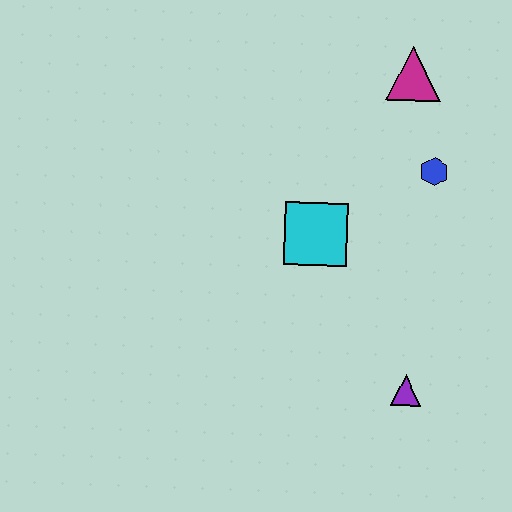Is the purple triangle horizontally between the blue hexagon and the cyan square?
Yes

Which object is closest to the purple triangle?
The cyan square is closest to the purple triangle.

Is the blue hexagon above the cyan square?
Yes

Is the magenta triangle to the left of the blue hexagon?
Yes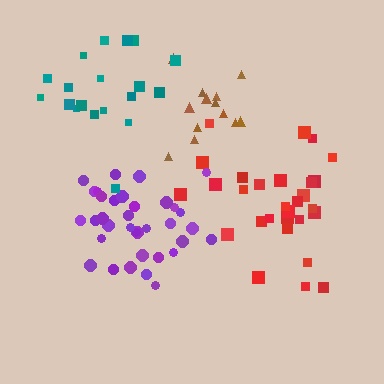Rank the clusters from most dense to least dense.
purple, red, teal, brown.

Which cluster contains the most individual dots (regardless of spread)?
Purple (35).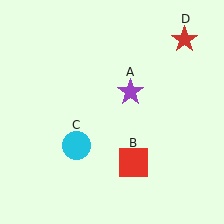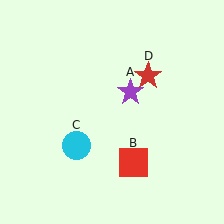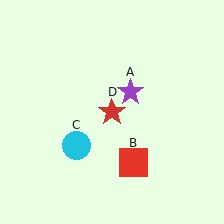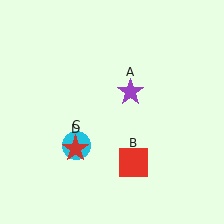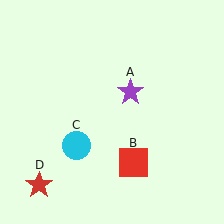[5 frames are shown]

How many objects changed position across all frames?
1 object changed position: red star (object D).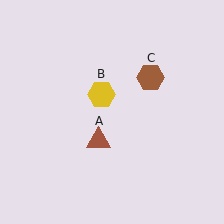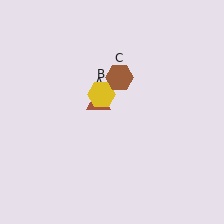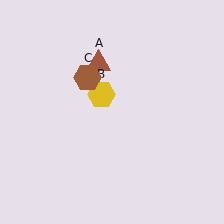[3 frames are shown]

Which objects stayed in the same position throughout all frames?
Yellow hexagon (object B) remained stationary.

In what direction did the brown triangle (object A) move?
The brown triangle (object A) moved up.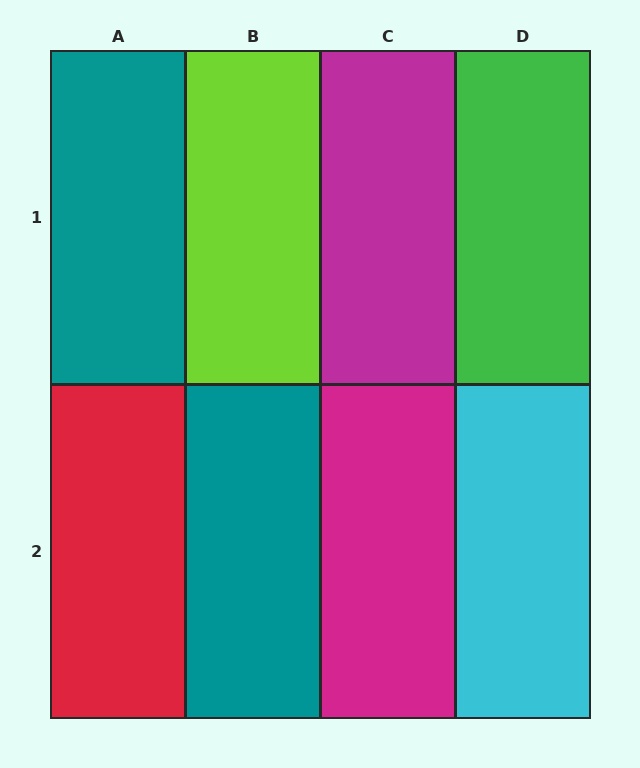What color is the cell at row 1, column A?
Teal.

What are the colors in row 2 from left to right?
Red, teal, magenta, cyan.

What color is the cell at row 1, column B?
Lime.